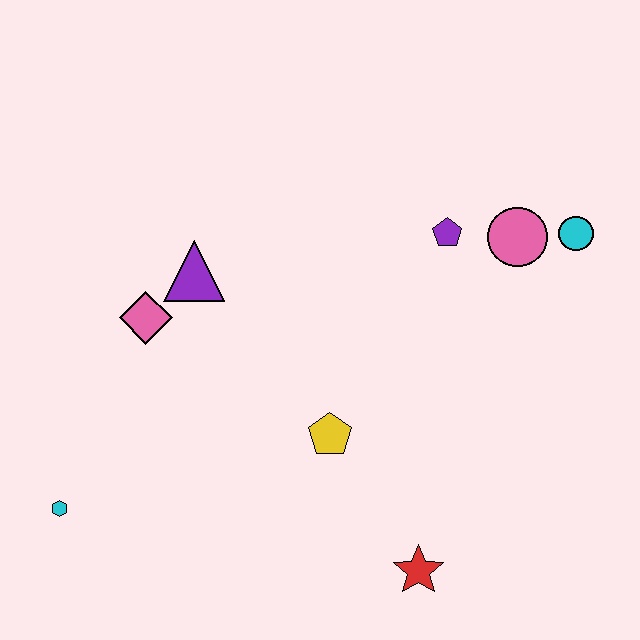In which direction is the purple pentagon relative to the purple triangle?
The purple pentagon is to the right of the purple triangle.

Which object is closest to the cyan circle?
The pink circle is closest to the cyan circle.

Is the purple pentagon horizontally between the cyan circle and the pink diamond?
Yes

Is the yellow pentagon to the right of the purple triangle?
Yes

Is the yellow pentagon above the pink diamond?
No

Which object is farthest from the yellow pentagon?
The cyan circle is farthest from the yellow pentagon.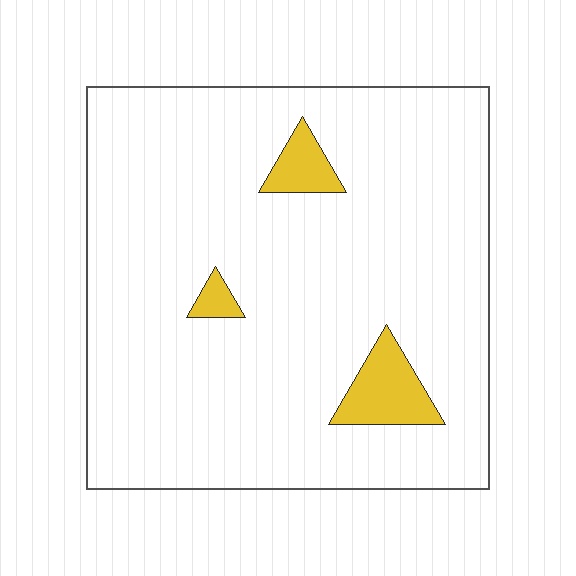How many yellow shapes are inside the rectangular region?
3.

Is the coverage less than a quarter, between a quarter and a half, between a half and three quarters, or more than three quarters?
Less than a quarter.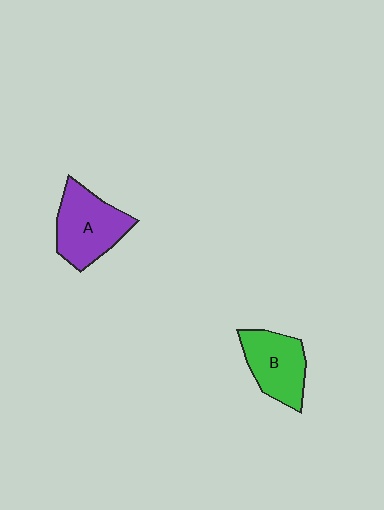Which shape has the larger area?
Shape A (purple).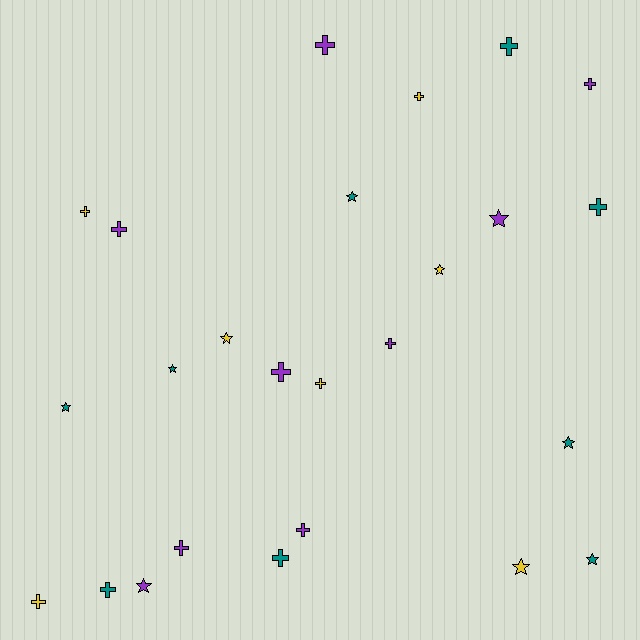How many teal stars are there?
There are 5 teal stars.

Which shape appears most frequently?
Cross, with 15 objects.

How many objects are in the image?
There are 25 objects.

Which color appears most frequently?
Purple, with 9 objects.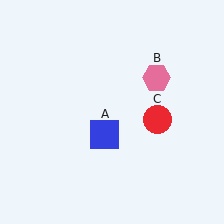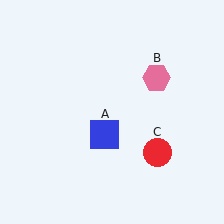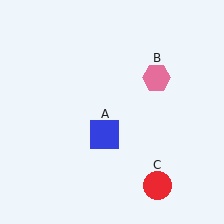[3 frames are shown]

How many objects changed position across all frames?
1 object changed position: red circle (object C).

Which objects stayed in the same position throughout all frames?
Blue square (object A) and pink hexagon (object B) remained stationary.